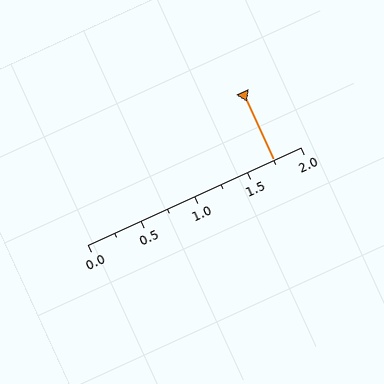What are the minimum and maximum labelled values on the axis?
The axis runs from 0.0 to 2.0.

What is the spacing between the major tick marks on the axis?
The major ticks are spaced 0.5 apart.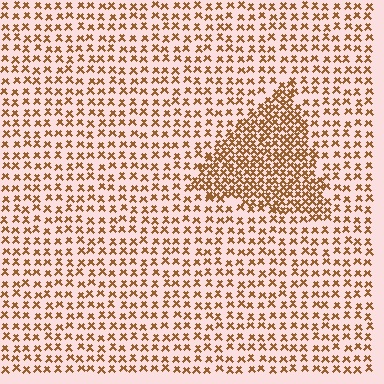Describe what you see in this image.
The image contains small brown elements arranged at two different densities. A triangle-shaped region is visible where the elements are more densely packed than the surrounding area.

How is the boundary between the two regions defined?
The boundary is defined by a change in element density (approximately 2.1x ratio). All elements are the same color, size, and shape.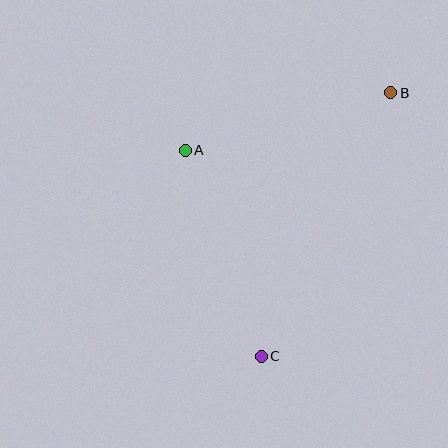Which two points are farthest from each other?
Points B and C are farthest from each other.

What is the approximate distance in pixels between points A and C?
The distance between A and C is approximately 220 pixels.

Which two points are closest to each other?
Points A and B are closest to each other.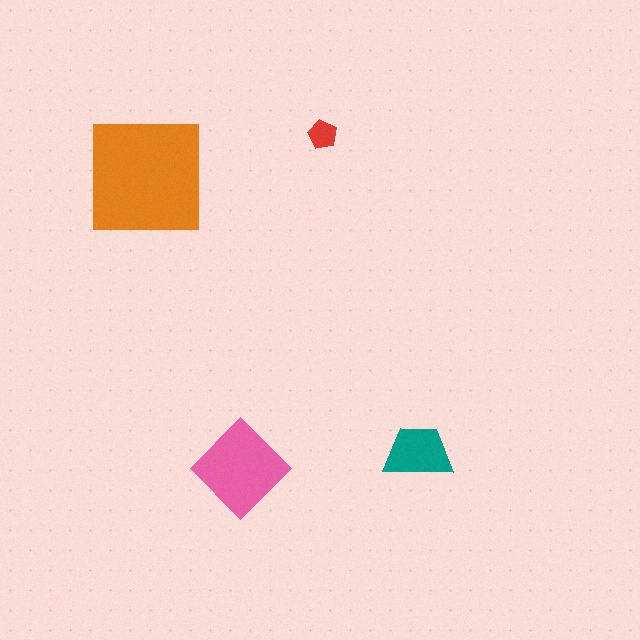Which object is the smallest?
The red pentagon.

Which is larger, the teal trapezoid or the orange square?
The orange square.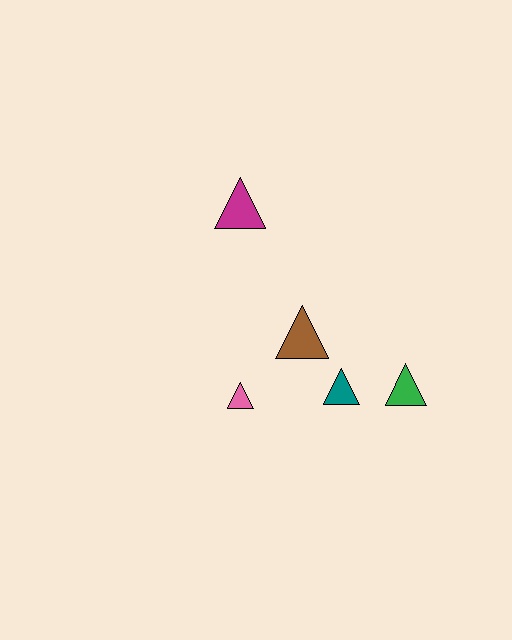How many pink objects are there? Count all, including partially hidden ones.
There is 1 pink object.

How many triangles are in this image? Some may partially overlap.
There are 5 triangles.